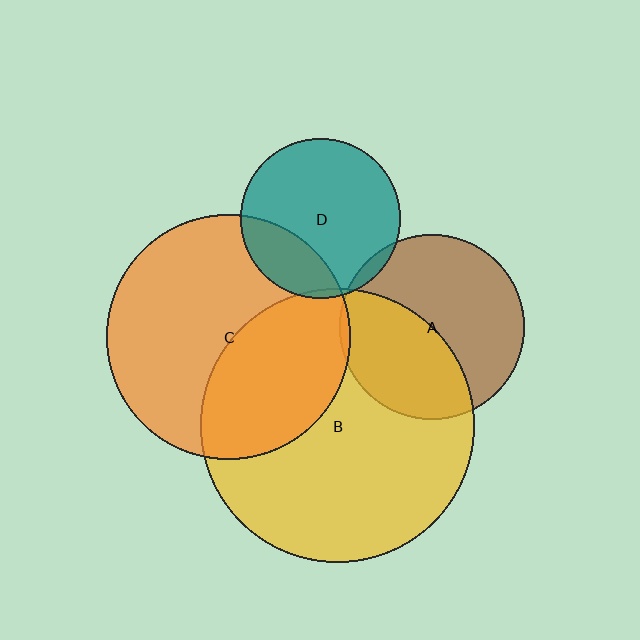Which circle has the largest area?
Circle B (yellow).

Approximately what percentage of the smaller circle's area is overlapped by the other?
Approximately 5%.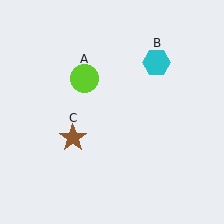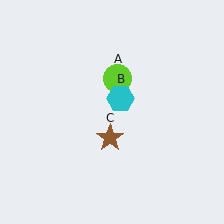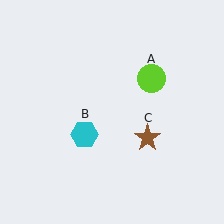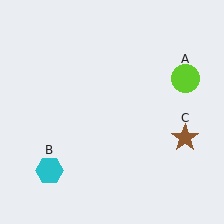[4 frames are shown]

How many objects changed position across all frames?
3 objects changed position: lime circle (object A), cyan hexagon (object B), brown star (object C).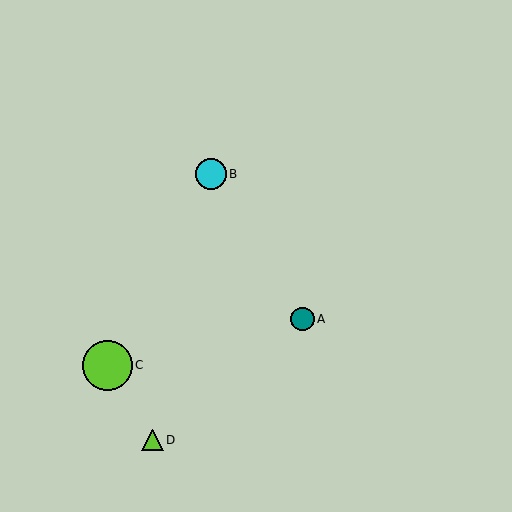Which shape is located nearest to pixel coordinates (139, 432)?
The lime triangle (labeled D) at (153, 440) is nearest to that location.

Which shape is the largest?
The lime circle (labeled C) is the largest.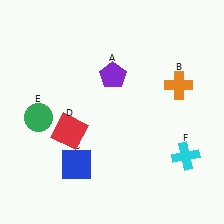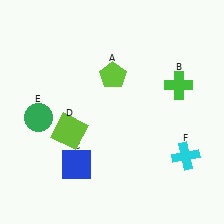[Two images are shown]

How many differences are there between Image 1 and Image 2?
There are 3 differences between the two images.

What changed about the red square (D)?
In Image 1, D is red. In Image 2, it changed to lime.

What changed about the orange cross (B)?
In Image 1, B is orange. In Image 2, it changed to green.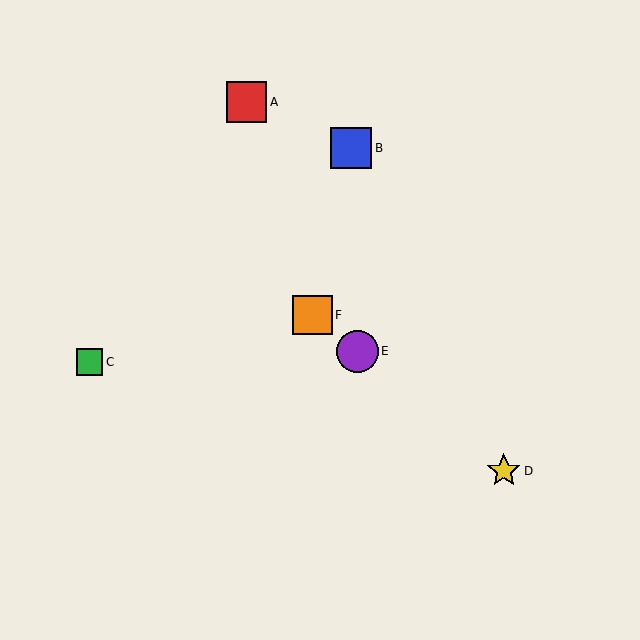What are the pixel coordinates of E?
Object E is at (357, 351).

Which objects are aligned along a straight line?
Objects D, E, F are aligned along a straight line.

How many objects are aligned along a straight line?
3 objects (D, E, F) are aligned along a straight line.